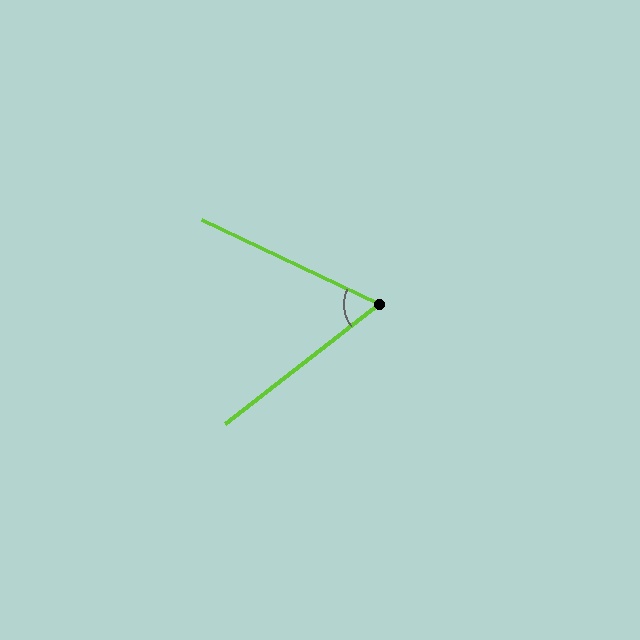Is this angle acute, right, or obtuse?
It is acute.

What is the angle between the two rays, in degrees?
Approximately 64 degrees.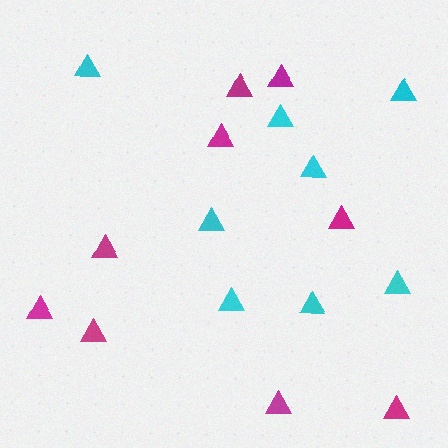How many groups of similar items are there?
There are 2 groups: one group of cyan triangles (8) and one group of magenta triangles (9).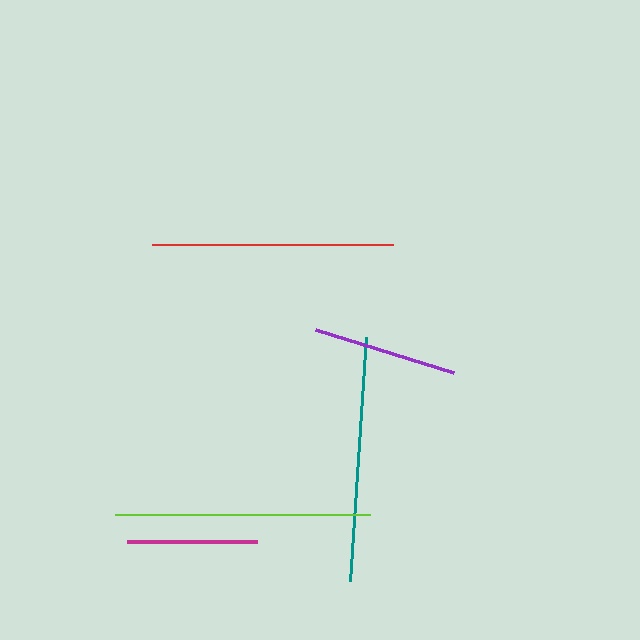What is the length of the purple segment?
The purple segment is approximately 145 pixels long.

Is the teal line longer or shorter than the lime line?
The lime line is longer than the teal line.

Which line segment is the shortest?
The magenta line is the shortest at approximately 130 pixels.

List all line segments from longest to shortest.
From longest to shortest: lime, teal, red, purple, magenta.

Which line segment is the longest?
The lime line is the longest at approximately 255 pixels.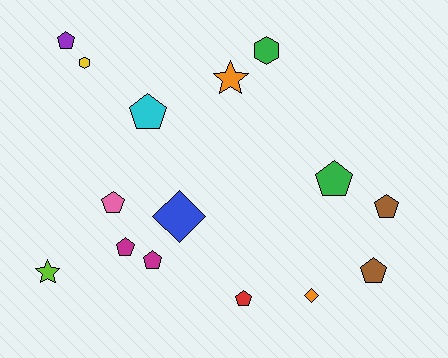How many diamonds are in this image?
There are 2 diamonds.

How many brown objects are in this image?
There are 2 brown objects.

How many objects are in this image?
There are 15 objects.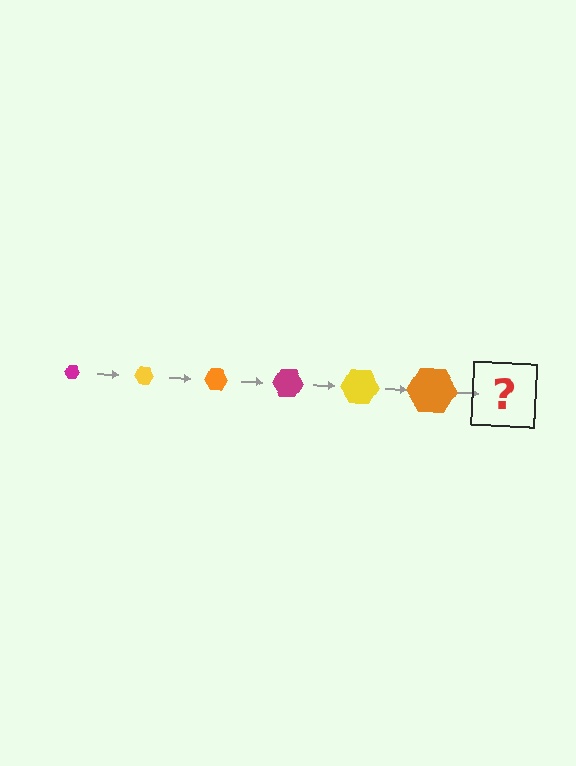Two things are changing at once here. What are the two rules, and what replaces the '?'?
The two rules are that the hexagon grows larger each step and the color cycles through magenta, yellow, and orange. The '?' should be a magenta hexagon, larger than the previous one.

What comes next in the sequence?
The next element should be a magenta hexagon, larger than the previous one.